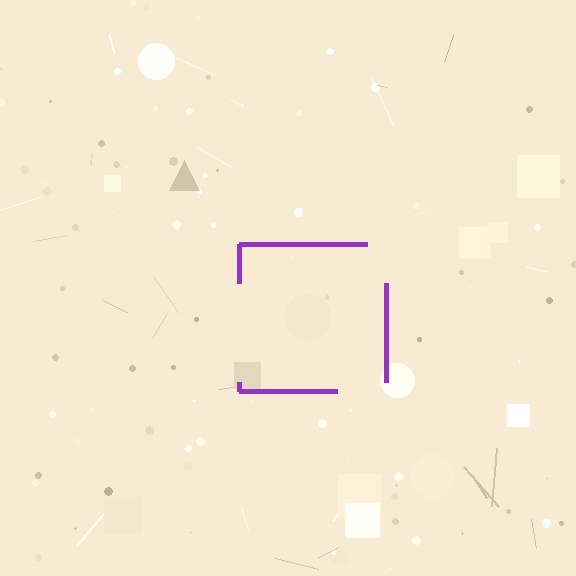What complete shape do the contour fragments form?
The contour fragments form a square.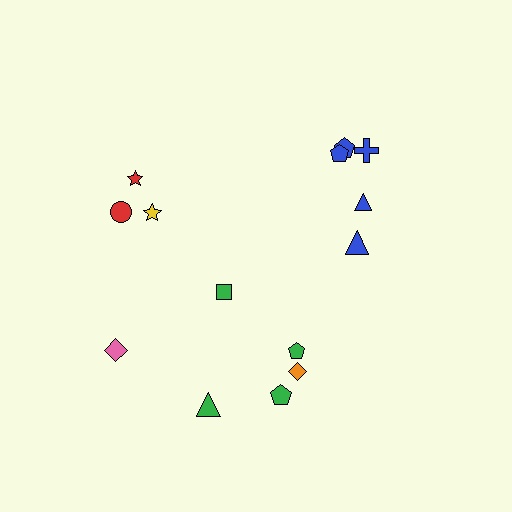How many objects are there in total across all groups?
There are 14 objects.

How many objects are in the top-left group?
There are 3 objects.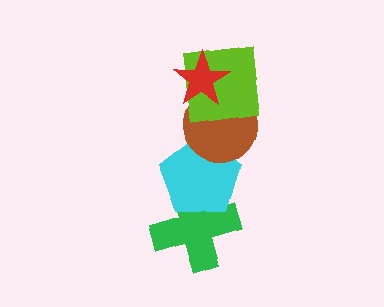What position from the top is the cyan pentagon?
The cyan pentagon is 4th from the top.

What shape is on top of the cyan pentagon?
The brown circle is on top of the cyan pentagon.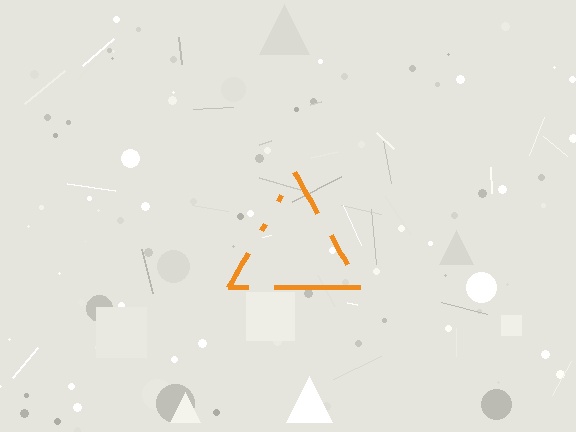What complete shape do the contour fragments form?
The contour fragments form a triangle.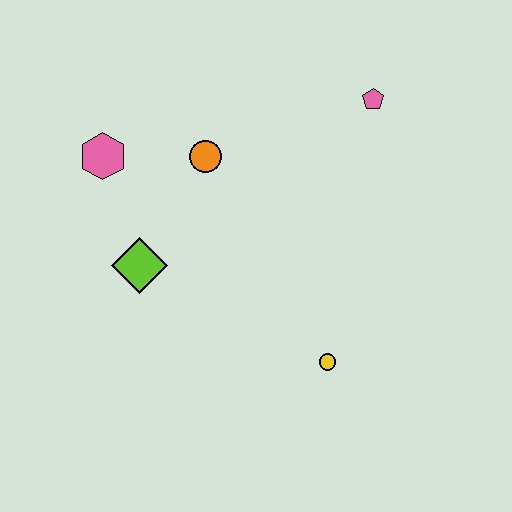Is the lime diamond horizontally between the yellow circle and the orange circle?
No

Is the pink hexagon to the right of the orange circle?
No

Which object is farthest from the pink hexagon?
The yellow circle is farthest from the pink hexagon.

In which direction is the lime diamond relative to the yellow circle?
The lime diamond is to the left of the yellow circle.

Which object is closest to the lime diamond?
The pink hexagon is closest to the lime diamond.